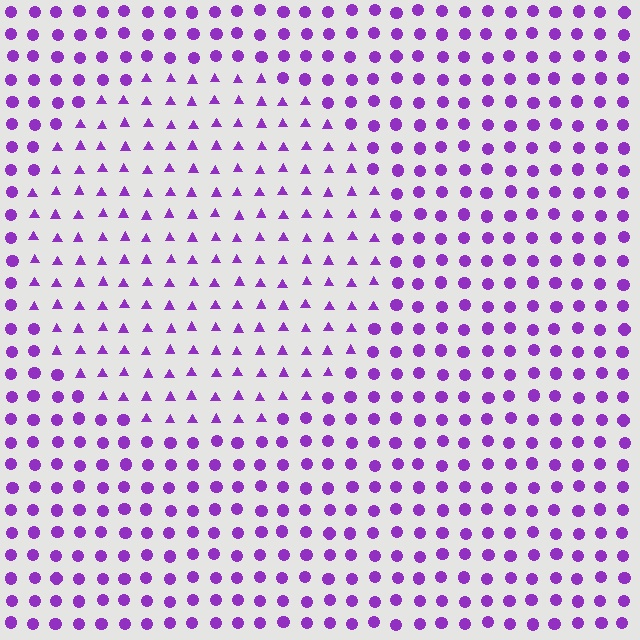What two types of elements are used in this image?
The image uses triangles inside the circle region and circles outside it.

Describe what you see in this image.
The image is filled with small purple elements arranged in a uniform grid. A circle-shaped region contains triangles, while the surrounding area contains circles. The boundary is defined purely by the change in element shape.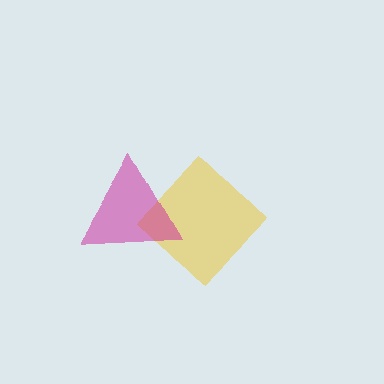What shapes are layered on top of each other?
The layered shapes are: a yellow diamond, a magenta triangle.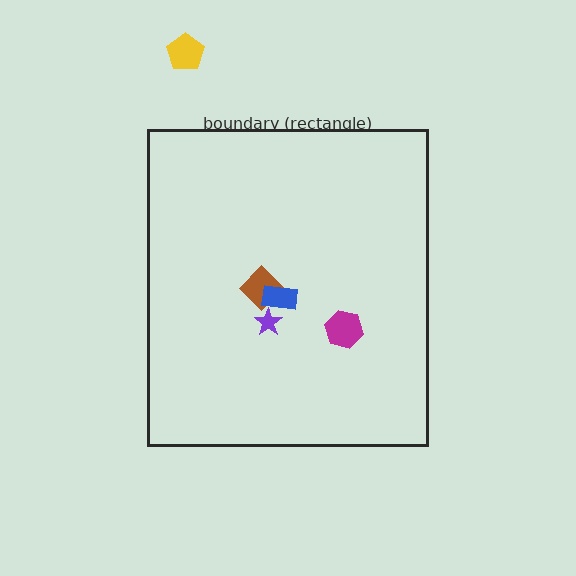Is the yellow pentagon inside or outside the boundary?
Outside.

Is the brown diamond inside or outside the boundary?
Inside.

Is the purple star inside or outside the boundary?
Inside.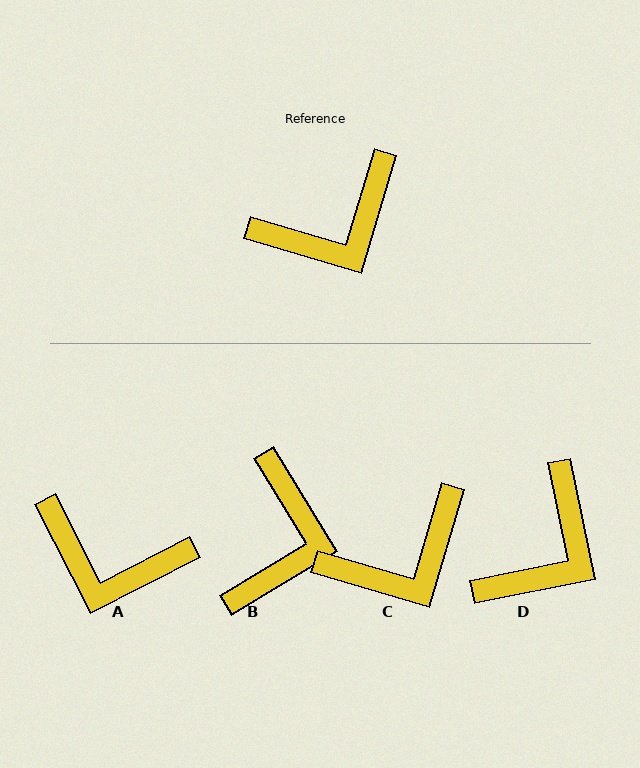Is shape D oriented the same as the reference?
No, it is off by about 28 degrees.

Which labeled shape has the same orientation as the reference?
C.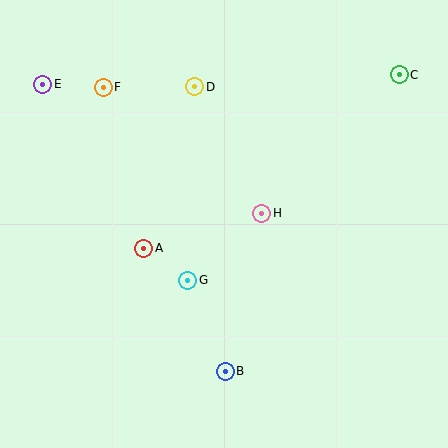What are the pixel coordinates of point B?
Point B is at (225, 371).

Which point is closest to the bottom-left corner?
Point B is closest to the bottom-left corner.